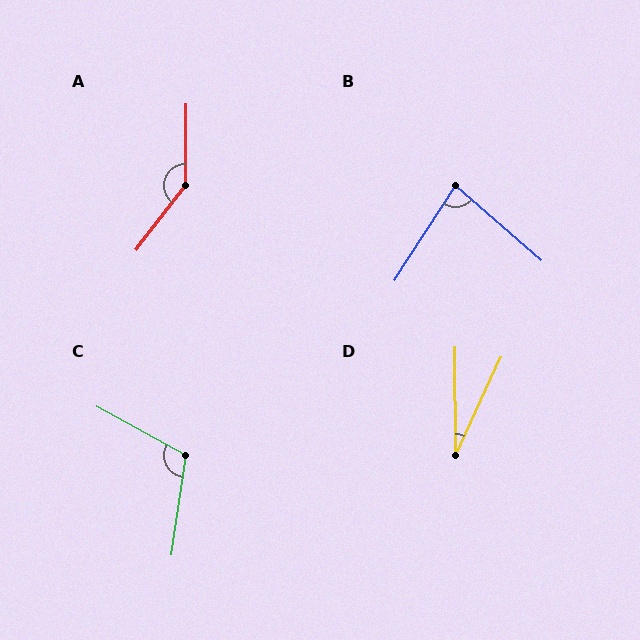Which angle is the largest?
A, at approximately 143 degrees.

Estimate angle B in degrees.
Approximately 81 degrees.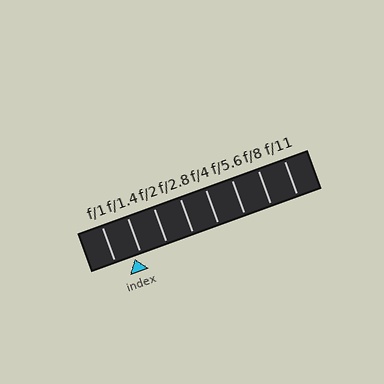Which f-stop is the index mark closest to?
The index mark is closest to f/1.4.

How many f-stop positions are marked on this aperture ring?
There are 8 f-stop positions marked.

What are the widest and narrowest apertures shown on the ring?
The widest aperture shown is f/1 and the narrowest is f/11.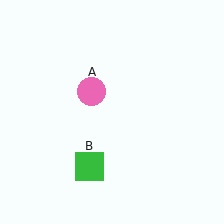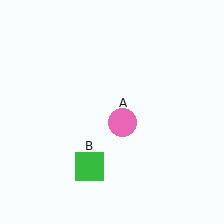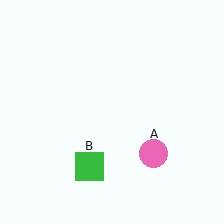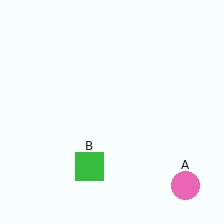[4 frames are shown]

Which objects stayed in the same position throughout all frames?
Green square (object B) remained stationary.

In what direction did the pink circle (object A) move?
The pink circle (object A) moved down and to the right.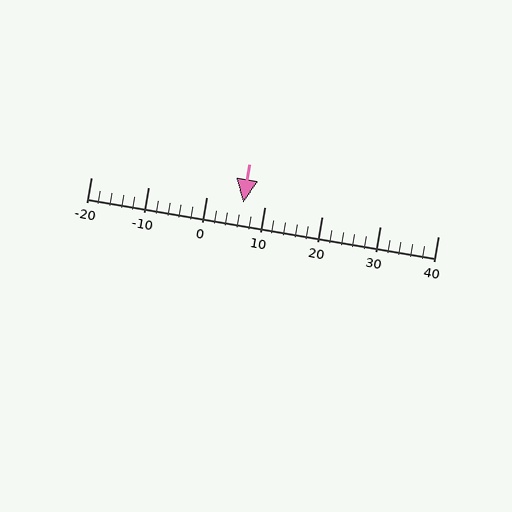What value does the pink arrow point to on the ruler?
The pink arrow points to approximately 6.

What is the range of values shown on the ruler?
The ruler shows values from -20 to 40.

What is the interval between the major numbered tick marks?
The major tick marks are spaced 10 units apart.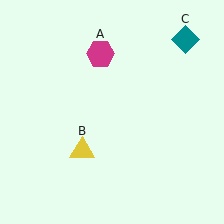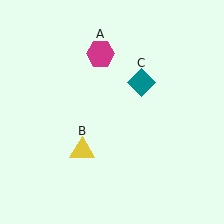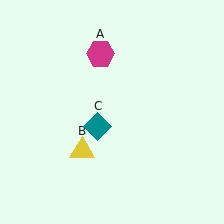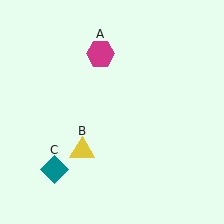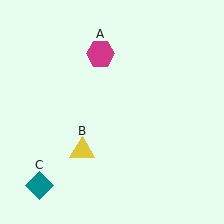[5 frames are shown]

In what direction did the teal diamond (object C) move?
The teal diamond (object C) moved down and to the left.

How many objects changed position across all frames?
1 object changed position: teal diamond (object C).